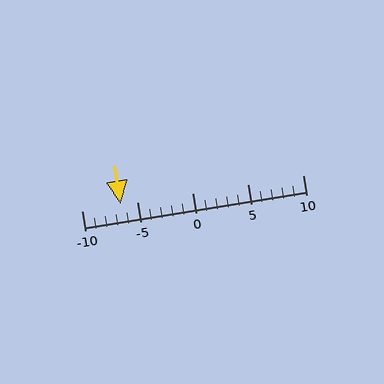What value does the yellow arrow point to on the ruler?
The yellow arrow points to approximately -6.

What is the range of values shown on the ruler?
The ruler shows values from -10 to 10.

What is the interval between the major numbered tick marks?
The major tick marks are spaced 5 units apart.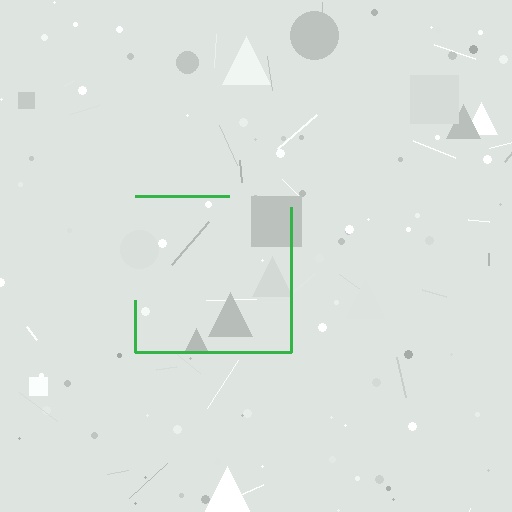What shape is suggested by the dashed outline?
The dashed outline suggests a square.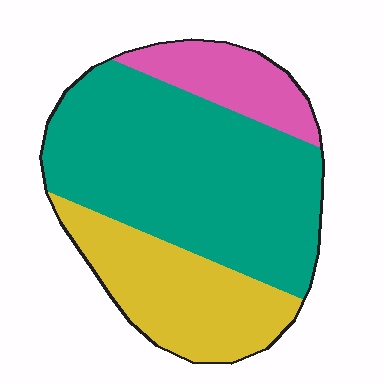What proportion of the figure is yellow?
Yellow takes up about one quarter (1/4) of the figure.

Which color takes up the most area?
Teal, at roughly 60%.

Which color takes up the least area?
Pink, at roughly 15%.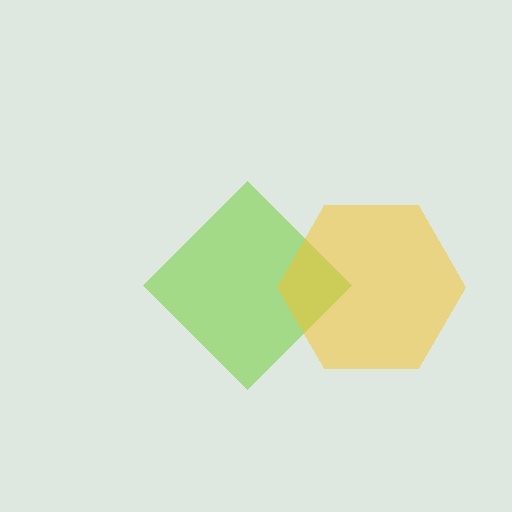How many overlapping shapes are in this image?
There are 2 overlapping shapes in the image.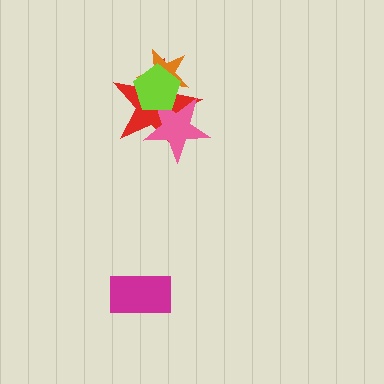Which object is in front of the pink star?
The lime pentagon is in front of the pink star.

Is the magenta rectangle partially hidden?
No, no other shape covers it.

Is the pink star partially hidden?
Yes, it is partially covered by another shape.